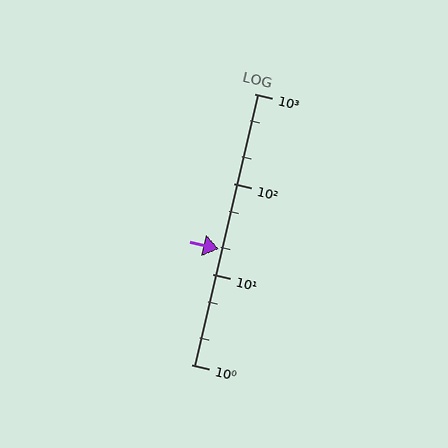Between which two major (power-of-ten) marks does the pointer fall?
The pointer is between 10 and 100.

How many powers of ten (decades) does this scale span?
The scale spans 3 decades, from 1 to 1000.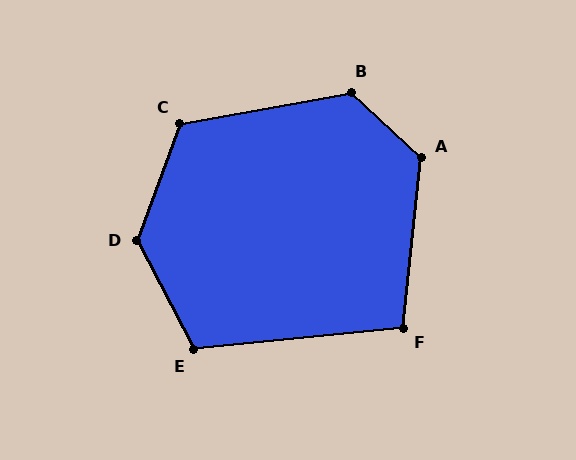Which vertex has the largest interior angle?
D, at approximately 132 degrees.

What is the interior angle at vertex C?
Approximately 121 degrees (obtuse).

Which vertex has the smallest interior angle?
F, at approximately 102 degrees.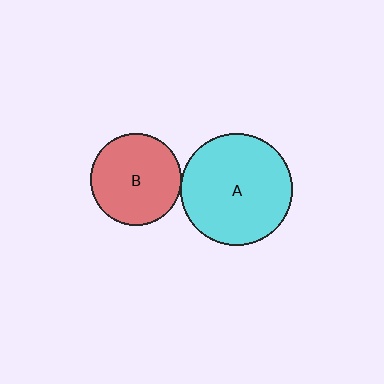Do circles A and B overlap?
Yes.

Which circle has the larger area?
Circle A (cyan).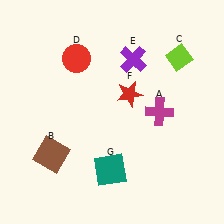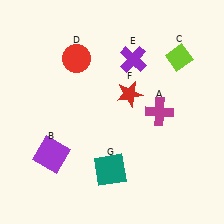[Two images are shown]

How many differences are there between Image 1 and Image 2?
There is 1 difference between the two images.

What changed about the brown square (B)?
In Image 1, B is brown. In Image 2, it changed to purple.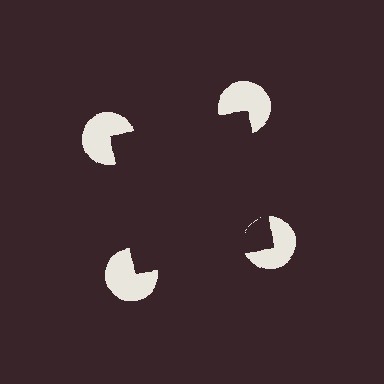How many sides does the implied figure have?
4 sides.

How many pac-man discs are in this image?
There are 4 — one at each vertex of the illusory square.